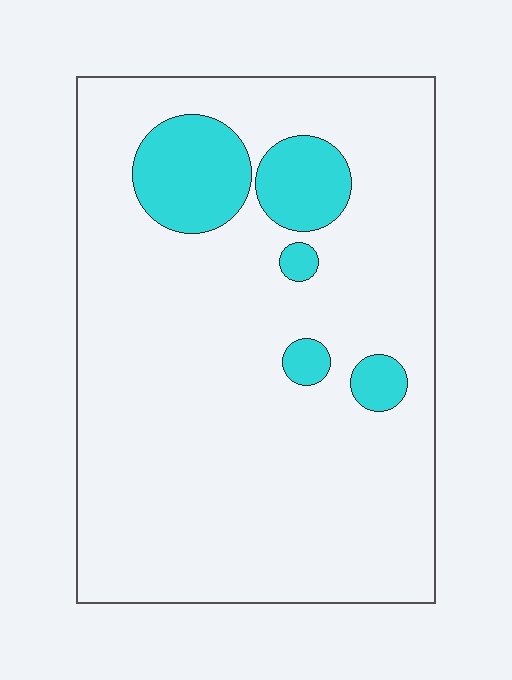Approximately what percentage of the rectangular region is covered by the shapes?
Approximately 15%.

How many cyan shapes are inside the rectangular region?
5.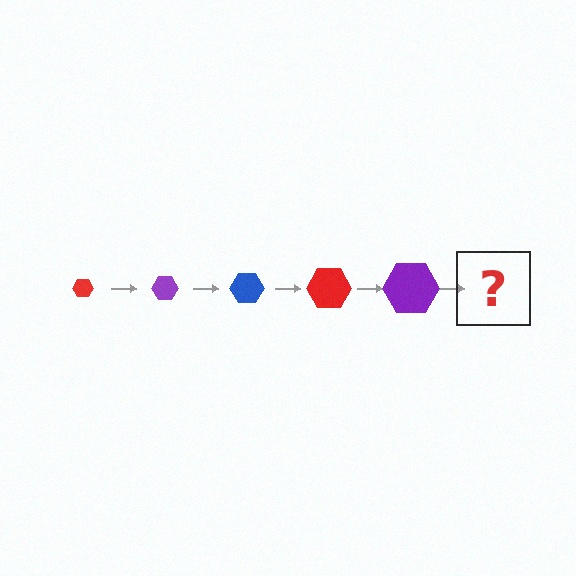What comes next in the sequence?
The next element should be a blue hexagon, larger than the previous one.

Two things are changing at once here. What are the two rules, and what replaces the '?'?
The two rules are that the hexagon grows larger each step and the color cycles through red, purple, and blue. The '?' should be a blue hexagon, larger than the previous one.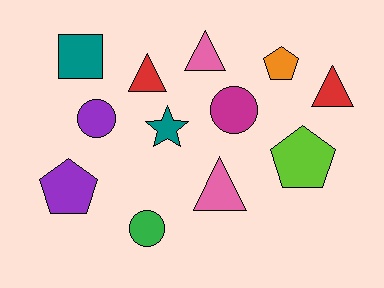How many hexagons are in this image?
There are no hexagons.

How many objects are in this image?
There are 12 objects.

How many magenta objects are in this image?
There is 1 magenta object.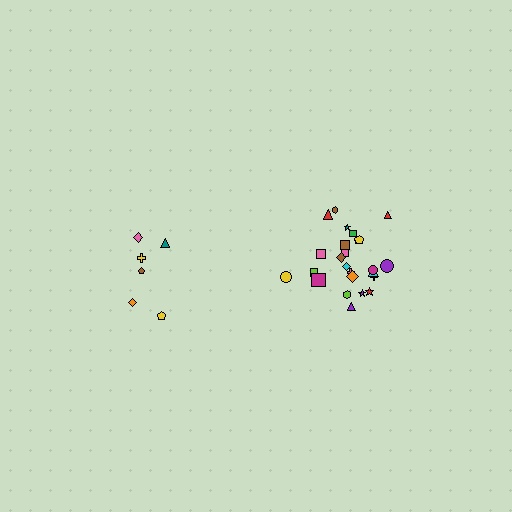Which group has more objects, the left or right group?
The right group.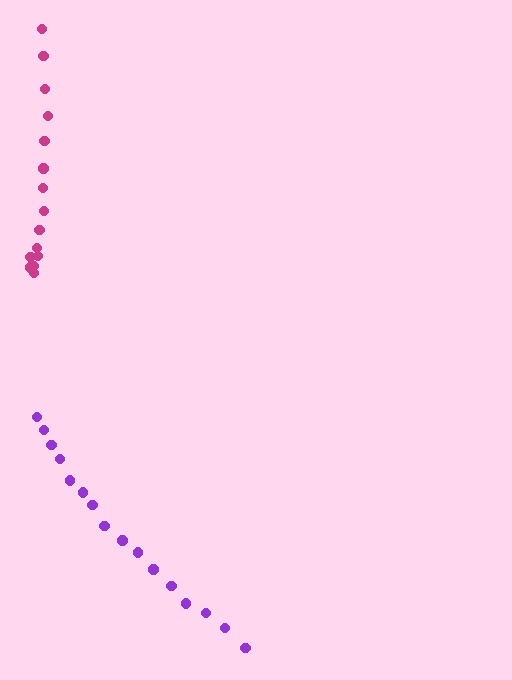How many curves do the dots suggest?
There are 2 distinct paths.